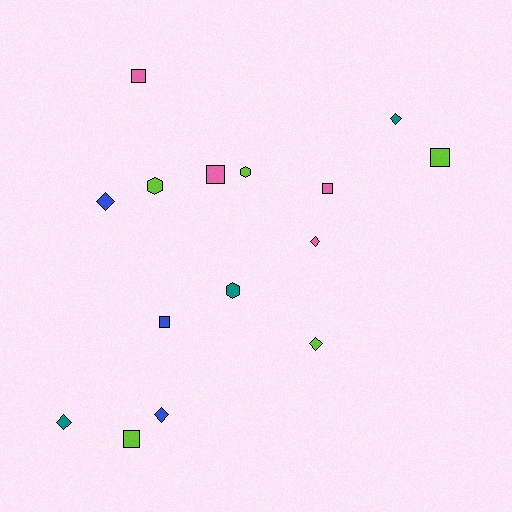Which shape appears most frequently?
Square, with 6 objects.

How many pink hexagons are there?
There are no pink hexagons.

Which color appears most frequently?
Lime, with 5 objects.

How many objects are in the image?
There are 15 objects.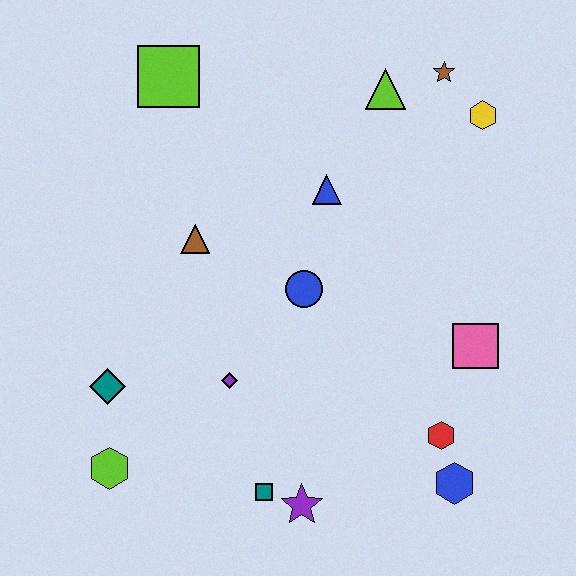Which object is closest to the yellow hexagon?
The brown star is closest to the yellow hexagon.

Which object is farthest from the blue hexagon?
The lime square is farthest from the blue hexagon.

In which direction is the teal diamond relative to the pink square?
The teal diamond is to the left of the pink square.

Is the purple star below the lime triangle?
Yes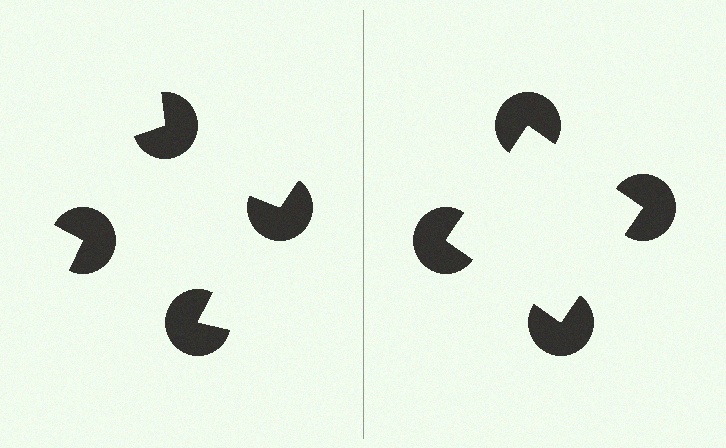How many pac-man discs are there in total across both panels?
8 — 4 on each side.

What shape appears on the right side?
An illusory square.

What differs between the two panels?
The pac-man discs are positioned identically on both sides; only the wedge orientations differ. On the right they align to a square; on the left they are misaligned.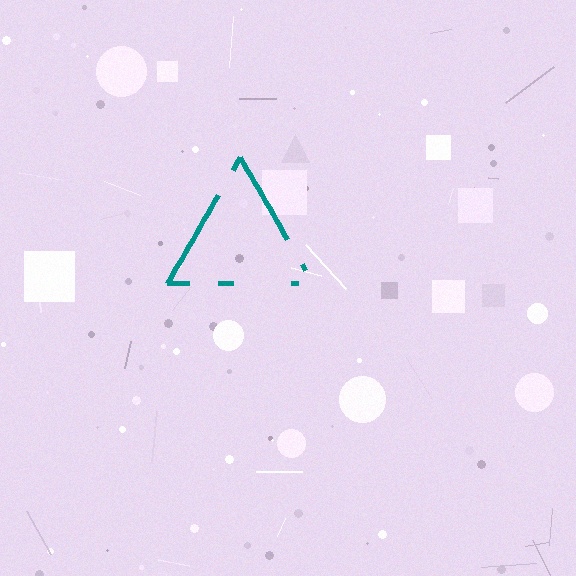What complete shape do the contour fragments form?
The contour fragments form a triangle.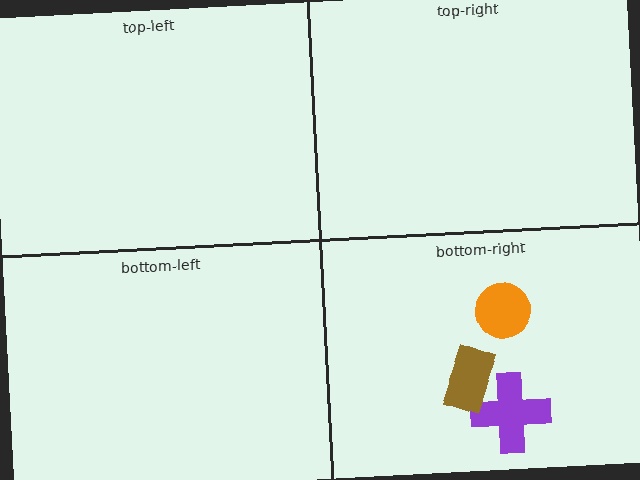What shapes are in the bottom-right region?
The orange circle, the purple cross, the brown rectangle.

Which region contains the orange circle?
The bottom-right region.